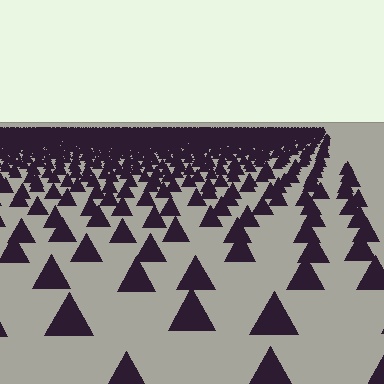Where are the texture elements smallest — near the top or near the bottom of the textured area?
Near the top.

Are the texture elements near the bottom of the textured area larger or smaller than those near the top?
Larger. Near the bottom, elements are closer to the viewer and appear at a bigger on-screen size.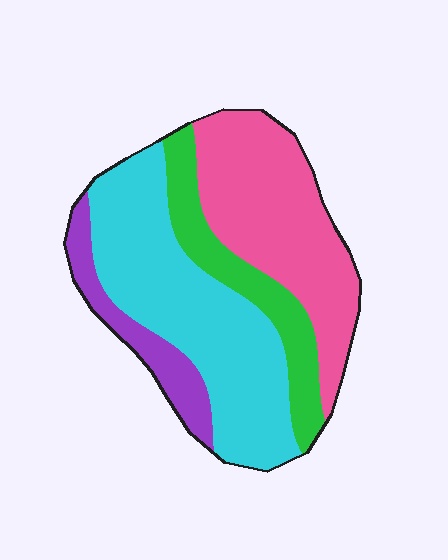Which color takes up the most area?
Cyan, at roughly 40%.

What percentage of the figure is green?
Green takes up less than a quarter of the figure.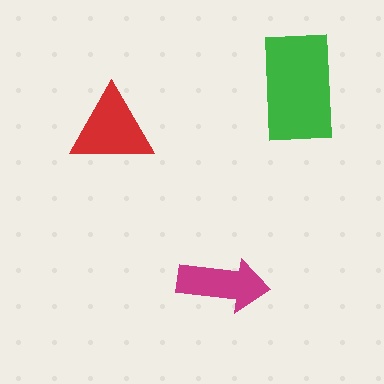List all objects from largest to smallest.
The green rectangle, the red triangle, the magenta arrow.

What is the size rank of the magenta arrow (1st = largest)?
3rd.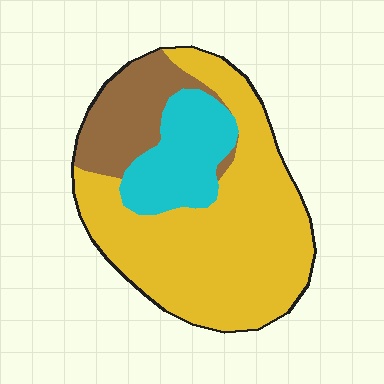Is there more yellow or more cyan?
Yellow.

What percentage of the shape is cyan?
Cyan takes up about one fifth (1/5) of the shape.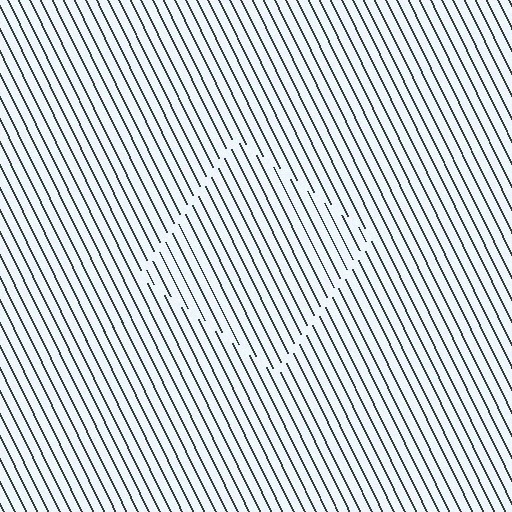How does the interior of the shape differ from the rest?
The interior of the shape contains the same grating, shifted by half a period — the contour is defined by the phase discontinuity where line-ends from the inner and outer gratings abut.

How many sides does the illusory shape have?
4 sides — the line-ends trace a square.